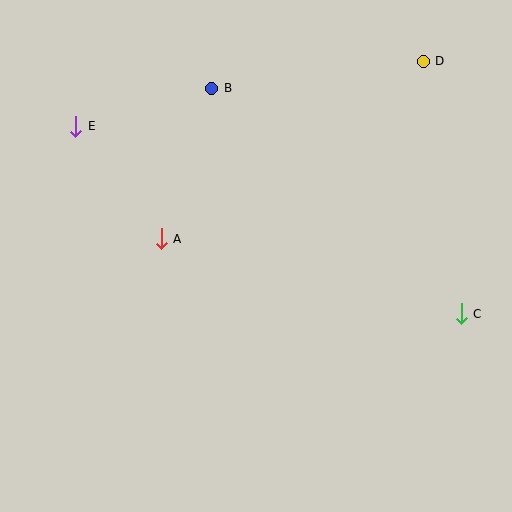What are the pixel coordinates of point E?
Point E is at (76, 126).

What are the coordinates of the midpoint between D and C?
The midpoint between D and C is at (442, 187).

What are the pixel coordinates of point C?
Point C is at (461, 314).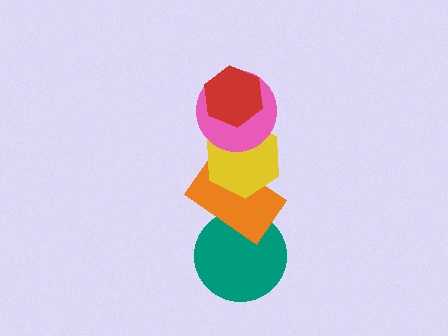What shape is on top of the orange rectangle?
The yellow hexagon is on top of the orange rectangle.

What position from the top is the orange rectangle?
The orange rectangle is 4th from the top.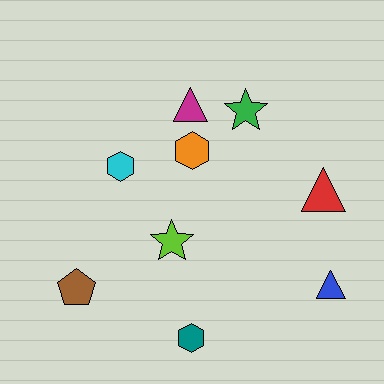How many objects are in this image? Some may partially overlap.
There are 9 objects.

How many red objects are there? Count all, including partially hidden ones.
There is 1 red object.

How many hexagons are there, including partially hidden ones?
There are 3 hexagons.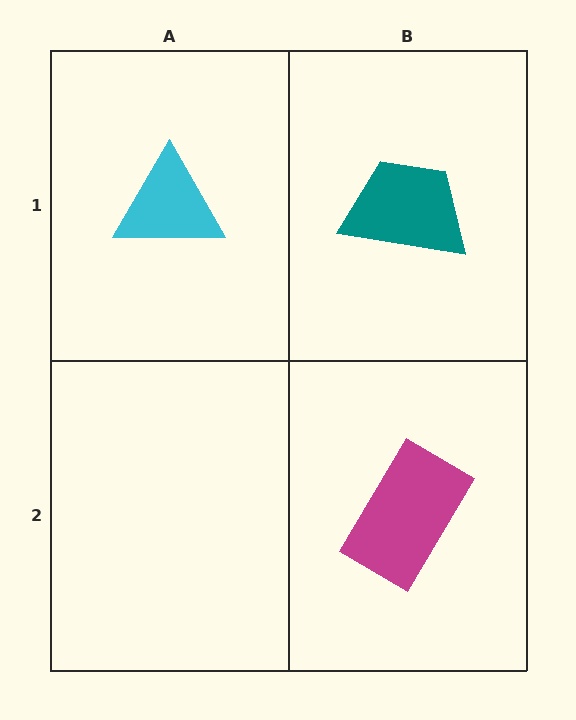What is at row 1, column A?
A cyan triangle.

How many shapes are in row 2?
1 shape.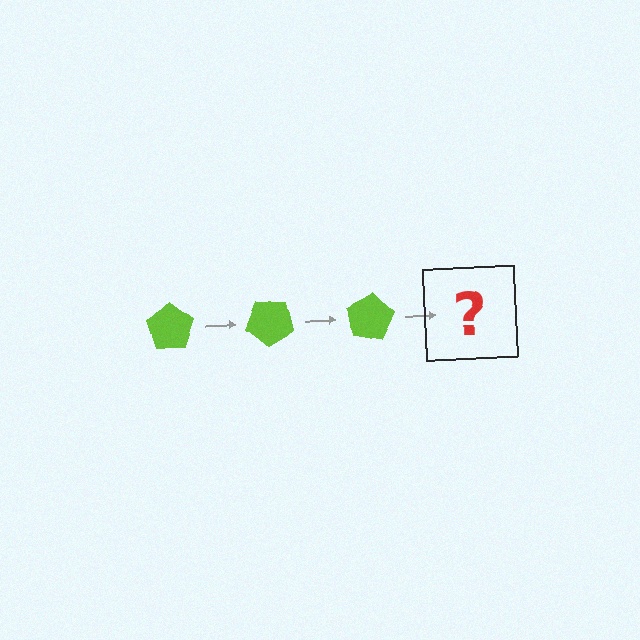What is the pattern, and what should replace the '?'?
The pattern is that the pentagon rotates 40 degrees each step. The '?' should be a lime pentagon rotated 120 degrees.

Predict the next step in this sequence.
The next step is a lime pentagon rotated 120 degrees.